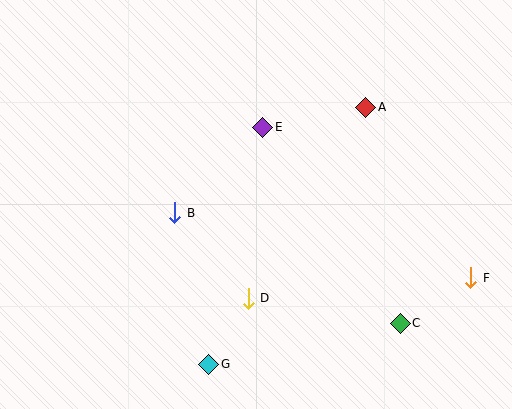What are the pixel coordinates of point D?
Point D is at (248, 298).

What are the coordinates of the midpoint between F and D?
The midpoint between F and D is at (360, 288).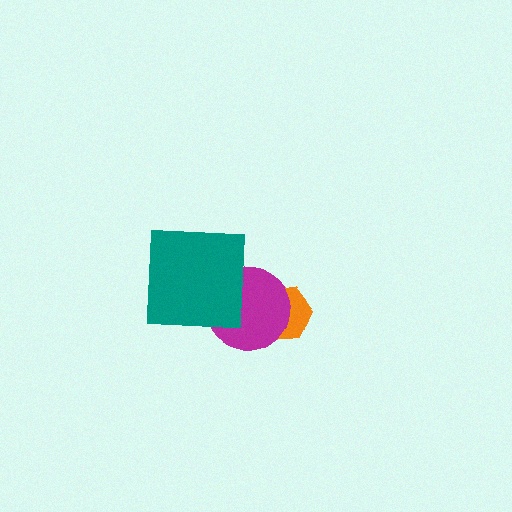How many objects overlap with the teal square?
1 object overlaps with the teal square.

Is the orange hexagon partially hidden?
Yes, it is partially covered by another shape.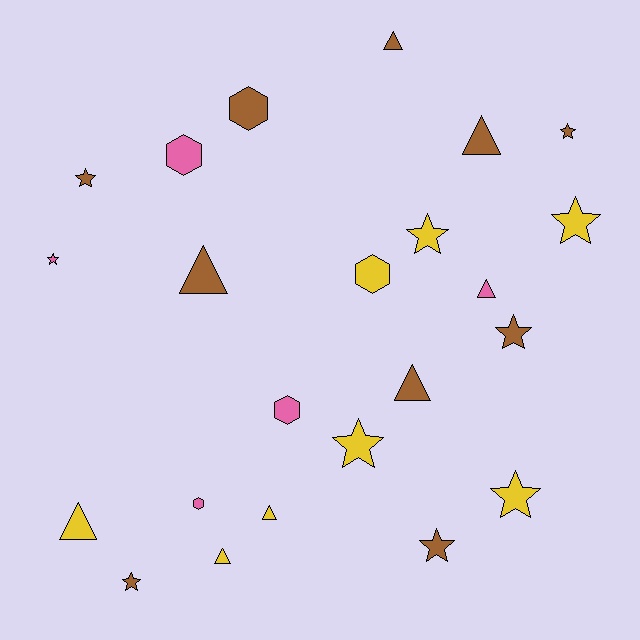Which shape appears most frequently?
Star, with 10 objects.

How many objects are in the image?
There are 23 objects.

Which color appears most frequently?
Brown, with 10 objects.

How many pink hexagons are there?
There are 3 pink hexagons.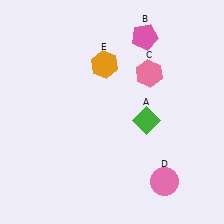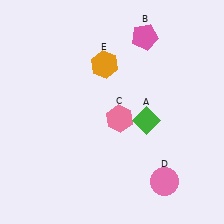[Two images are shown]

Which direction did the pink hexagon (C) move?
The pink hexagon (C) moved down.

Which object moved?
The pink hexagon (C) moved down.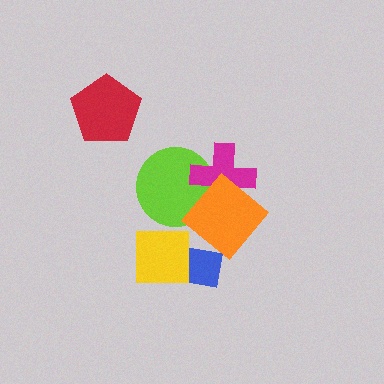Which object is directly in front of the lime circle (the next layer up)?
The magenta cross is directly in front of the lime circle.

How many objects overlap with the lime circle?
2 objects overlap with the lime circle.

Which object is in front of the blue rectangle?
The yellow square is in front of the blue rectangle.